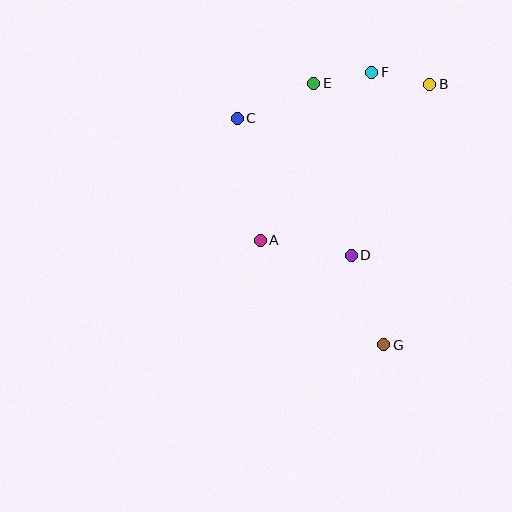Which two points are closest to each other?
Points E and F are closest to each other.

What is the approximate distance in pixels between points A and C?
The distance between A and C is approximately 124 pixels.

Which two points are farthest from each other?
Points F and G are farthest from each other.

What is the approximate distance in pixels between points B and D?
The distance between B and D is approximately 188 pixels.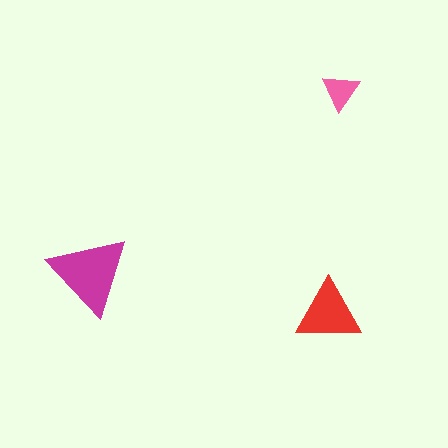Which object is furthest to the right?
The pink triangle is rightmost.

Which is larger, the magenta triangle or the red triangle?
The magenta one.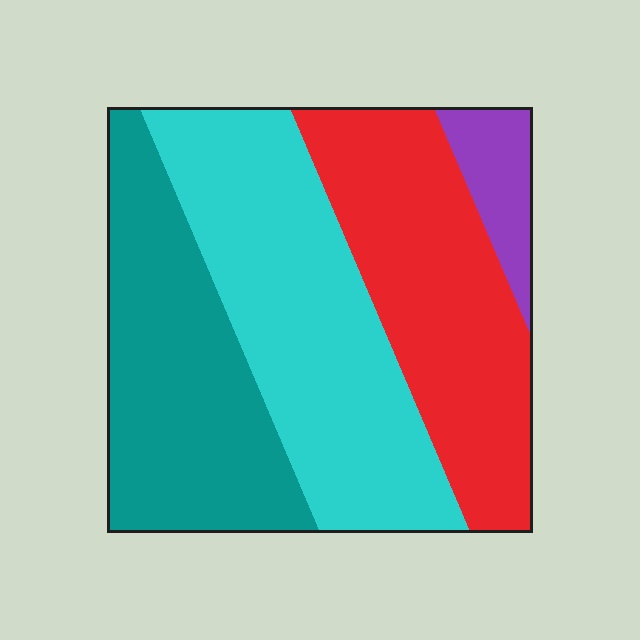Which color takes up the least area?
Purple, at roughly 5%.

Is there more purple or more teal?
Teal.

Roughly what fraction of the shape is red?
Red covers around 30% of the shape.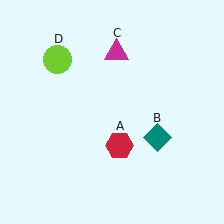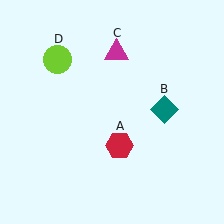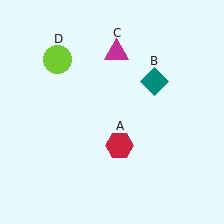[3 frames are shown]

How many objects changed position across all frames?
1 object changed position: teal diamond (object B).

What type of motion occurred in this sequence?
The teal diamond (object B) rotated counterclockwise around the center of the scene.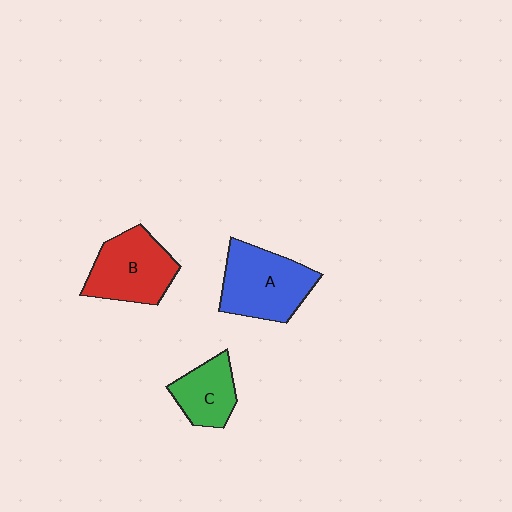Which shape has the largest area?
Shape A (blue).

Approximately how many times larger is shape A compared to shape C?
Approximately 1.6 times.